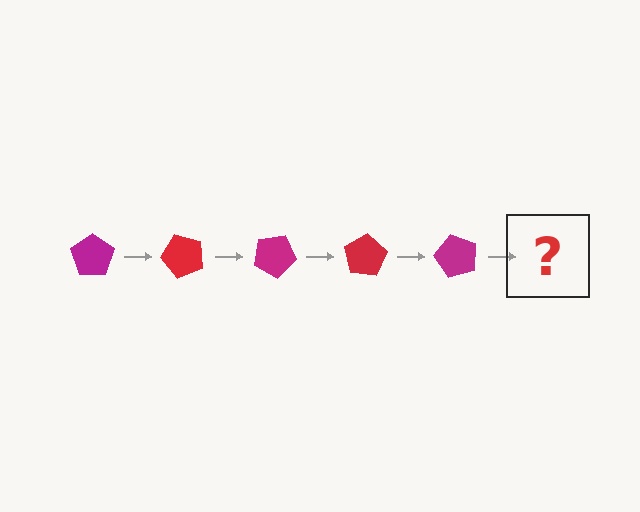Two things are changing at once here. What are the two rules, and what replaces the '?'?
The two rules are that it rotates 50 degrees each step and the color cycles through magenta and red. The '?' should be a red pentagon, rotated 250 degrees from the start.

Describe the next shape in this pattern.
It should be a red pentagon, rotated 250 degrees from the start.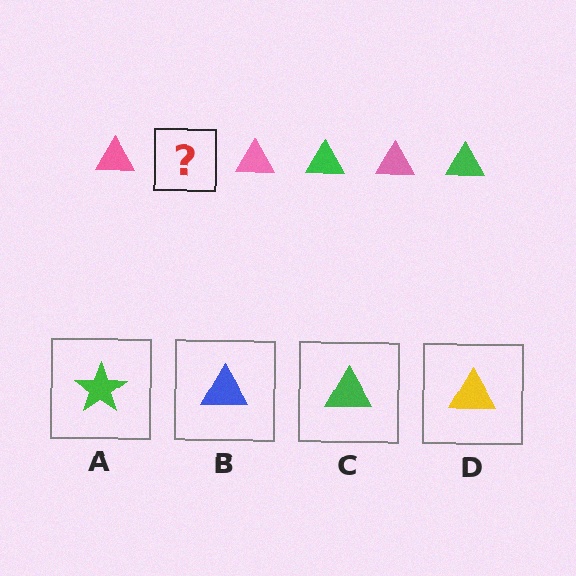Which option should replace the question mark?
Option C.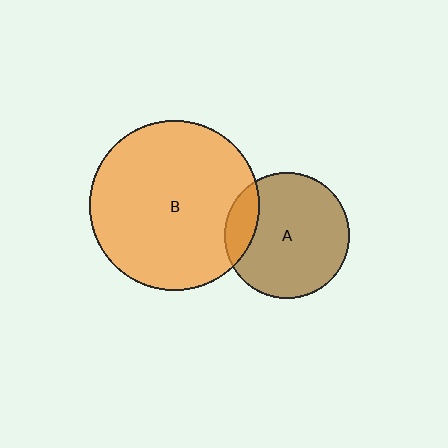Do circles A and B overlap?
Yes.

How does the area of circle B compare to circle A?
Approximately 1.8 times.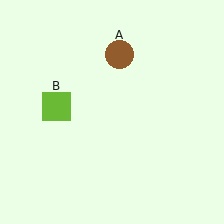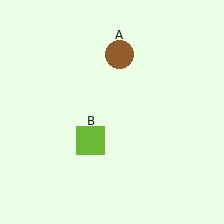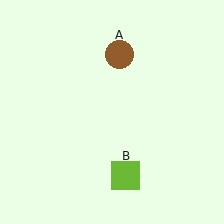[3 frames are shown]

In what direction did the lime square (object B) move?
The lime square (object B) moved down and to the right.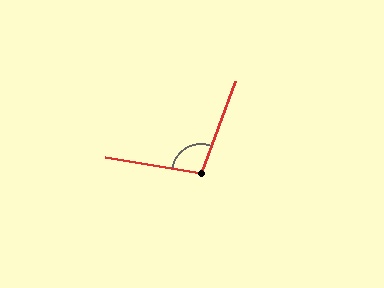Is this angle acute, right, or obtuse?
It is obtuse.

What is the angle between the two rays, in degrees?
Approximately 101 degrees.